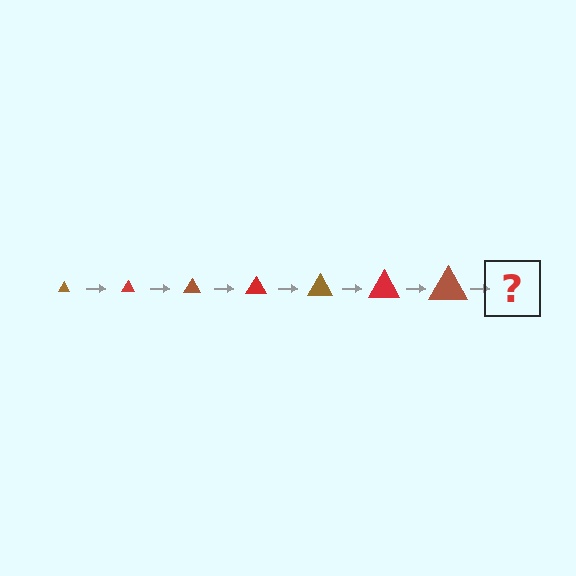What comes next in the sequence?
The next element should be a red triangle, larger than the previous one.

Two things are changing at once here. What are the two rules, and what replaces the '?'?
The two rules are that the triangle grows larger each step and the color cycles through brown and red. The '?' should be a red triangle, larger than the previous one.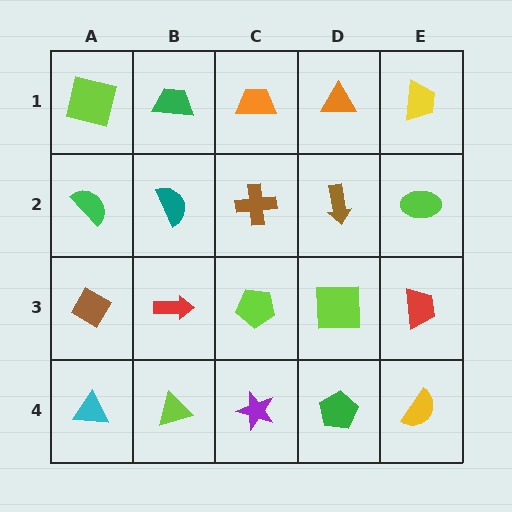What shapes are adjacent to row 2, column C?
An orange trapezoid (row 1, column C), a lime pentagon (row 3, column C), a teal semicircle (row 2, column B), a brown arrow (row 2, column D).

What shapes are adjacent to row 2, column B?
A green trapezoid (row 1, column B), a red arrow (row 3, column B), a green semicircle (row 2, column A), a brown cross (row 2, column C).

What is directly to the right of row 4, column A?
A lime triangle.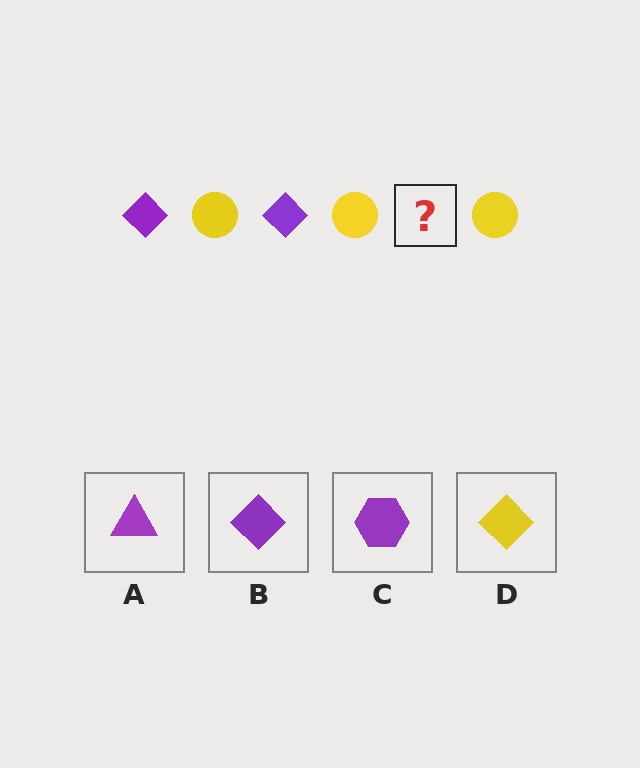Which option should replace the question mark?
Option B.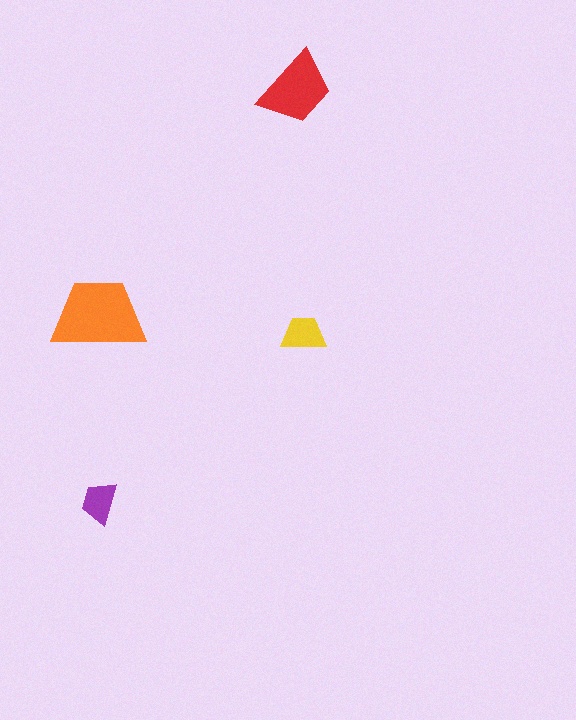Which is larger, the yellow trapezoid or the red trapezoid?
The red one.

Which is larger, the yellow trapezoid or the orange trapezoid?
The orange one.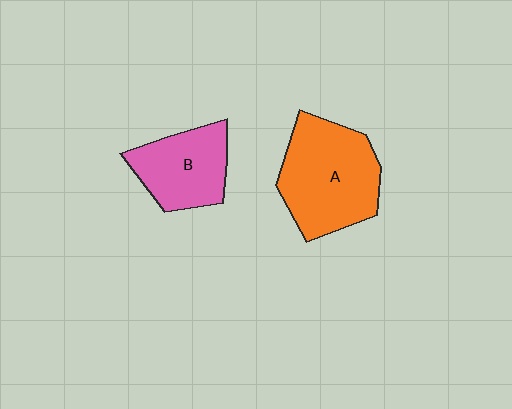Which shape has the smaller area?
Shape B (pink).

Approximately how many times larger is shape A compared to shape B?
Approximately 1.4 times.